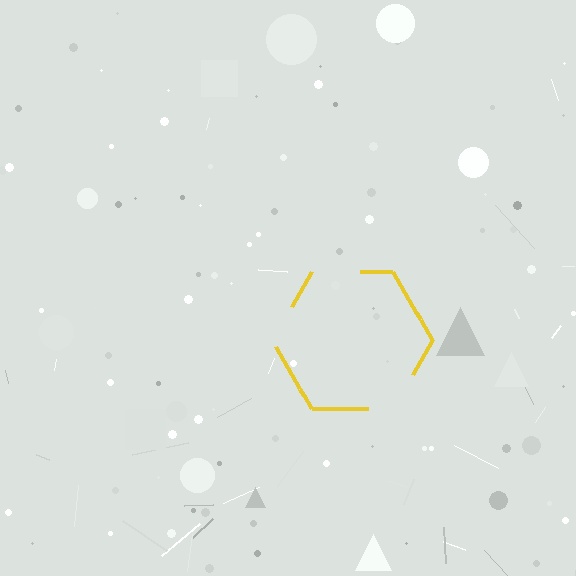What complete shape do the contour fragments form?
The contour fragments form a hexagon.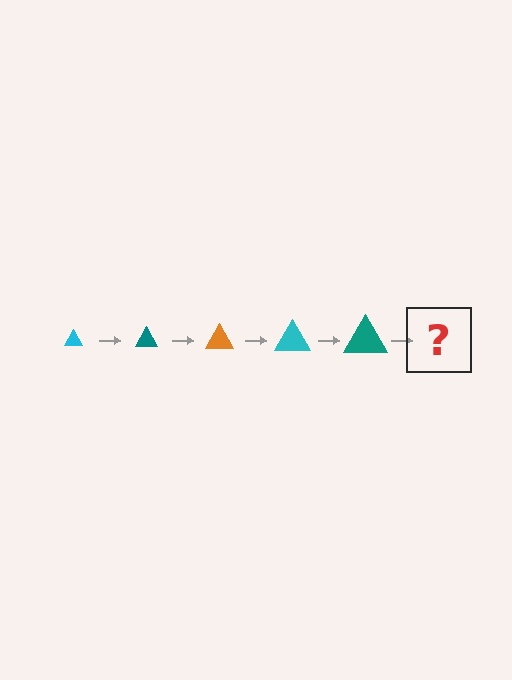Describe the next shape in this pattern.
It should be an orange triangle, larger than the previous one.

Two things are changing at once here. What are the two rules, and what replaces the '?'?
The two rules are that the triangle grows larger each step and the color cycles through cyan, teal, and orange. The '?' should be an orange triangle, larger than the previous one.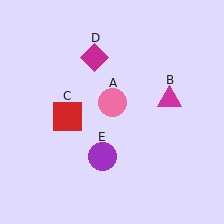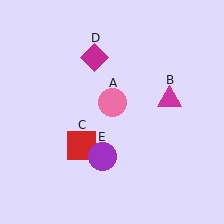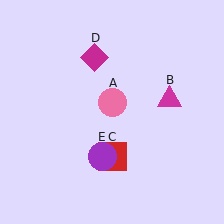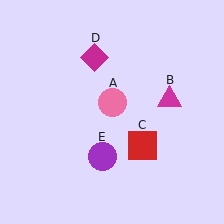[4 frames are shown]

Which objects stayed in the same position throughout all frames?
Pink circle (object A) and magenta triangle (object B) and magenta diamond (object D) and purple circle (object E) remained stationary.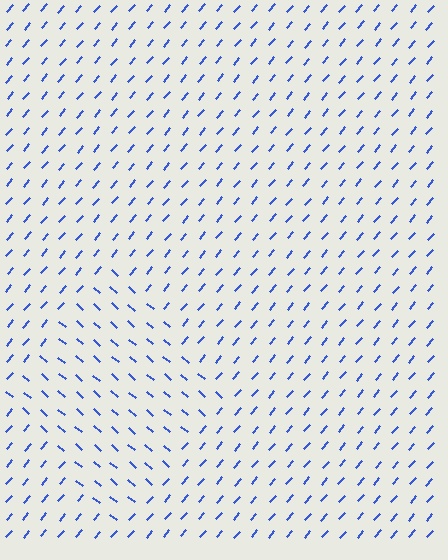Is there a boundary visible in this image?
Yes, there is a texture boundary formed by a change in line orientation.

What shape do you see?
I see a diamond.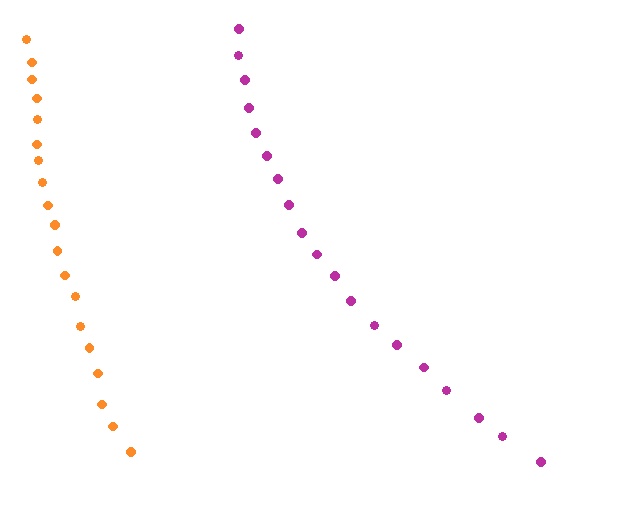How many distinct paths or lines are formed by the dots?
There are 2 distinct paths.